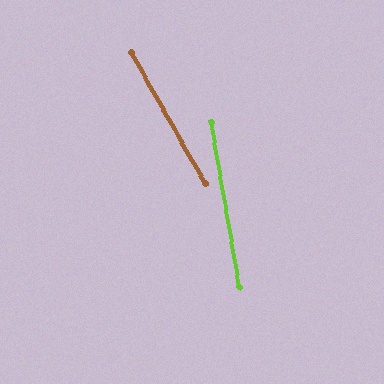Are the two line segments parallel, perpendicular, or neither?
Neither parallel nor perpendicular — they differ by about 20°.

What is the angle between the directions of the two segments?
Approximately 20 degrees.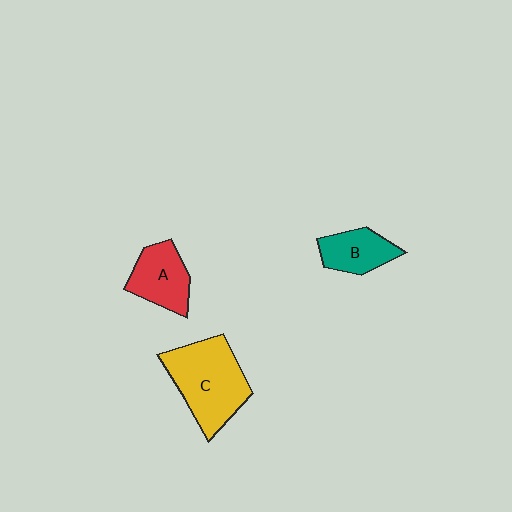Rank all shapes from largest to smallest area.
From largest to smallest: C (yellow), A (red), B (teal).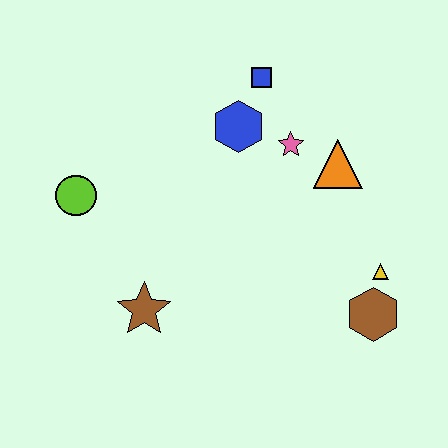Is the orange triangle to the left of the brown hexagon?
Yes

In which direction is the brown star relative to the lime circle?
The brown star is below the lime circle.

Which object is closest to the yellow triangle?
The brown hexagon is closest to the yellow triangle.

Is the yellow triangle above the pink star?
No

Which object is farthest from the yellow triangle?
The lime circle is farthest from the yellow triangle.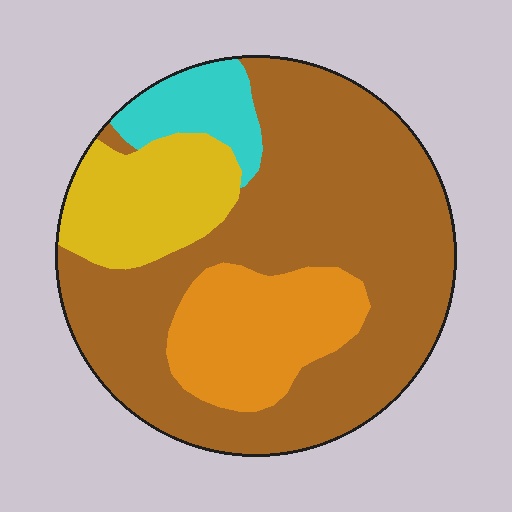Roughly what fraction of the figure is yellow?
Yellow takes up less than a quarter of the figure.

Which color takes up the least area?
Cyan, at roughly 10%.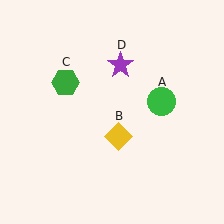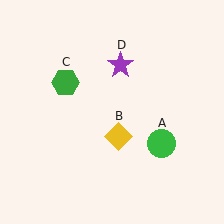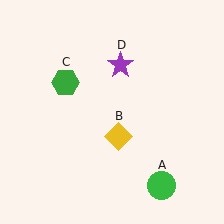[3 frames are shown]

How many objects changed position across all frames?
1 object changed position: green circle (object A).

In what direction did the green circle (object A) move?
The green circle (object A) moved down.